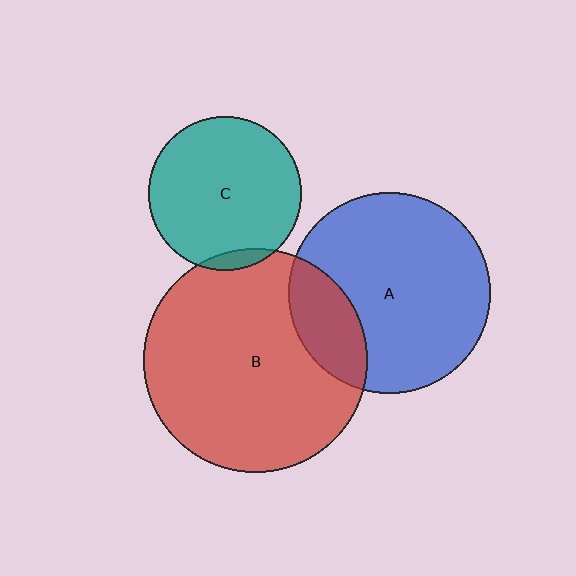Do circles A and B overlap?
Yes.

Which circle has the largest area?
Circle B (red).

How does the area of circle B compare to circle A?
Approximately 1.2 times.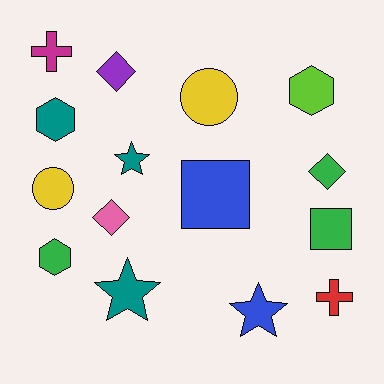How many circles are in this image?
There are 2 circles.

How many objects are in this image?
There are 15 objects.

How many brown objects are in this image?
There are no brown objects.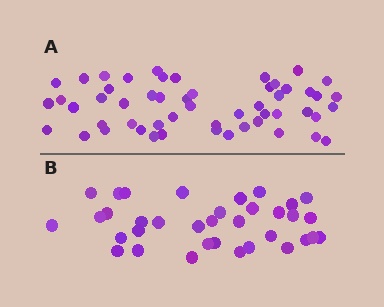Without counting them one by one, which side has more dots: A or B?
Region A (the top region) has more dots.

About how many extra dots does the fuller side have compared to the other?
Region A has approximately 20 more dots than region B.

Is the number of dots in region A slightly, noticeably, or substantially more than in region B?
Region A has substantially more. The ratio is roughly 1.5 to 1.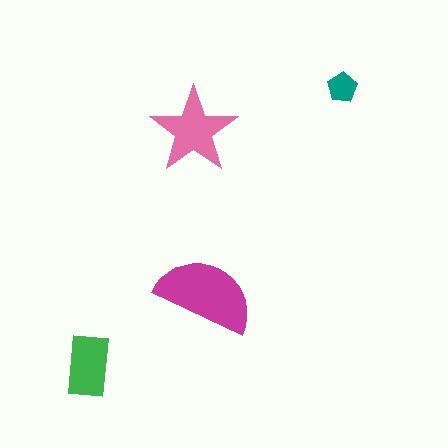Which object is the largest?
The magenta semicircle.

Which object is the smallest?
The teal pentagon.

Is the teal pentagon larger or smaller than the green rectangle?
Smaller.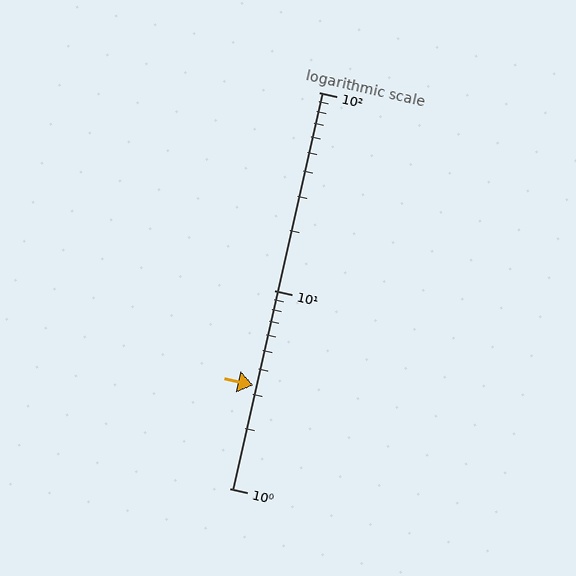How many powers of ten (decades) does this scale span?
The scale spans 2 decades, from 1 to 100.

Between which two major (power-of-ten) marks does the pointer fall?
The pointer is between 1 and 10.